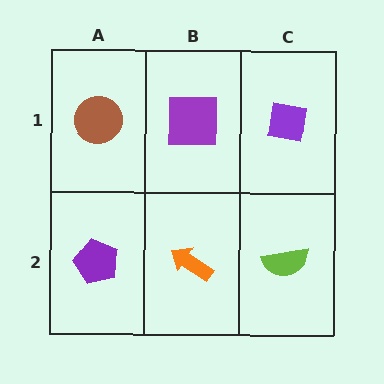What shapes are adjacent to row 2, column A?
A brown circle (row 1, column A), an orange arrow (row 2, column B).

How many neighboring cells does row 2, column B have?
3.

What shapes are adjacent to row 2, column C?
A purple square (row 1, column C), an orange arrow (row 2, column B).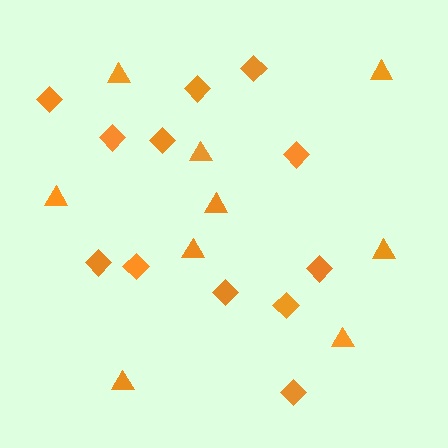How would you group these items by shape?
There are 2 groups: one group of triangles (9) and one group of diamonds (12).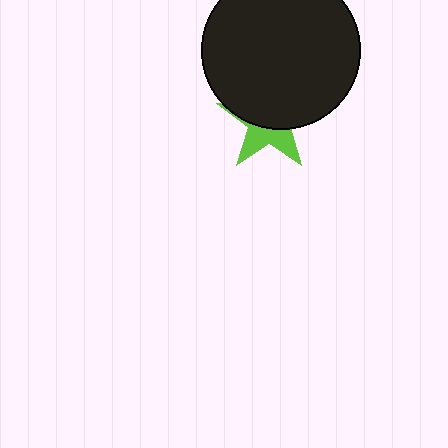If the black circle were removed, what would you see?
You would see the complete lime star.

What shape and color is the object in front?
The object in front is a black circle.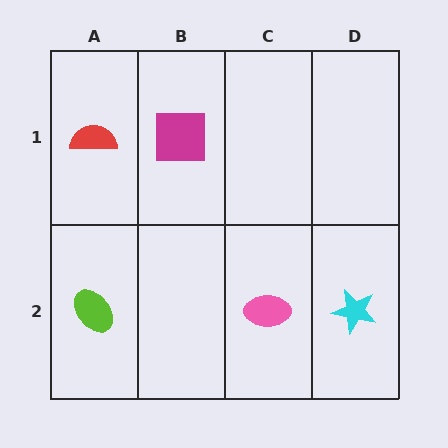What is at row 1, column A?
A red semicircle.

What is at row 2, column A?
A lime ellipse.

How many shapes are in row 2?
3 shapes.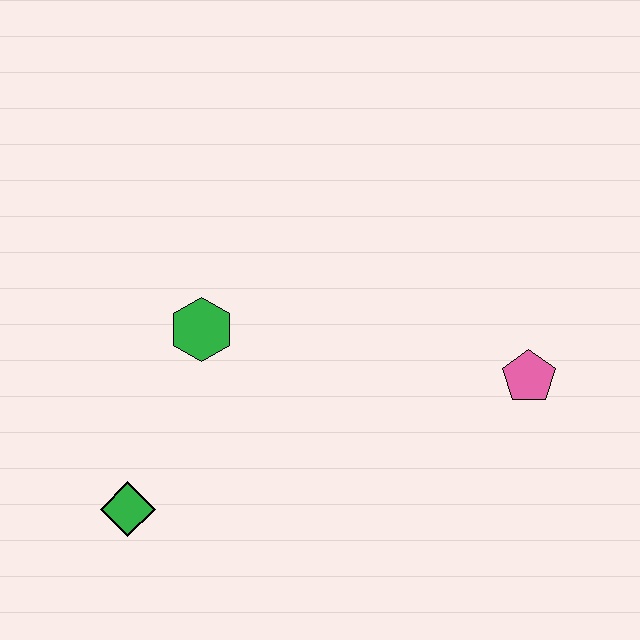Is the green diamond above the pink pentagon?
No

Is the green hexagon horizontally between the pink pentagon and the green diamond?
Yes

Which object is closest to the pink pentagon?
The green hexagon is closest to the pink pentagon.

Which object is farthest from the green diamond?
The pink pentagon is farthest from the green diamond.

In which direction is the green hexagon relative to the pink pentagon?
The green hexagon is to the left of the pink pentagon.